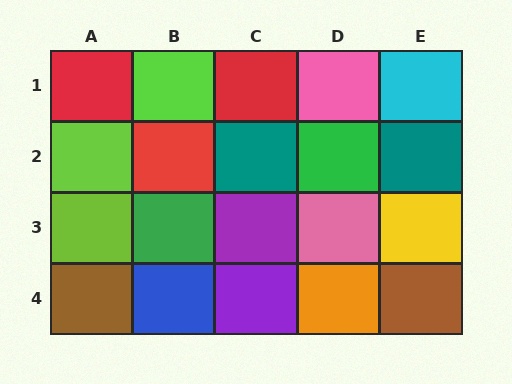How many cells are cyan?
1 cell is cyan.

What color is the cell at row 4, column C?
Purple.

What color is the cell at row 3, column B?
Green.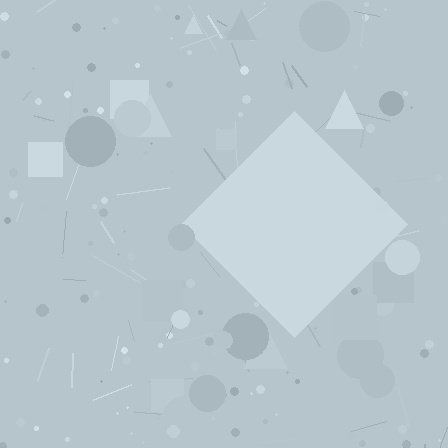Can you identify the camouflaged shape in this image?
The camouflaged shape is a diamond.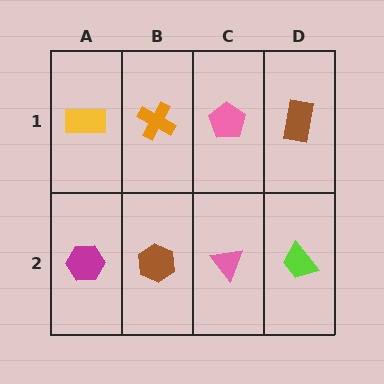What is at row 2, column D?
A lime trapezoid.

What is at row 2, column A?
A magenta hexagon.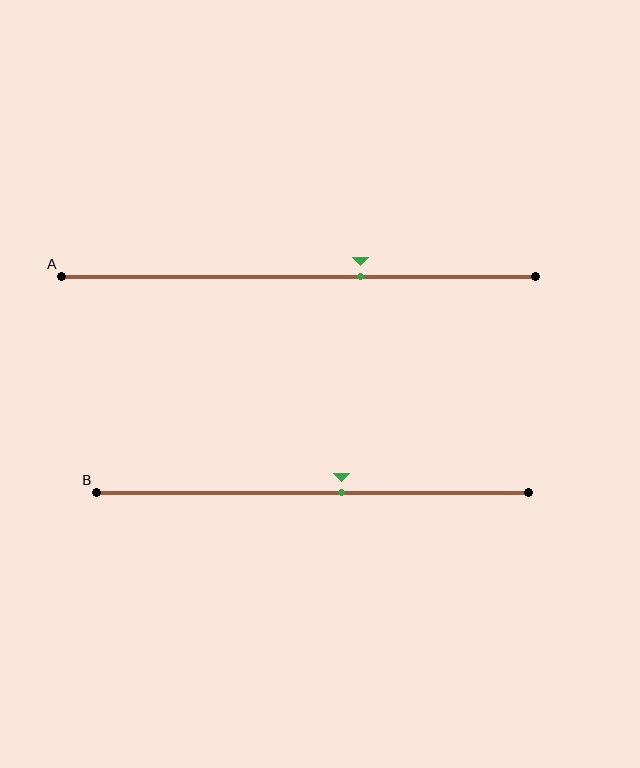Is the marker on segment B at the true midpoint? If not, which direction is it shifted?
No, the marker on segment B is shifted to the right by about 7% of the segment length.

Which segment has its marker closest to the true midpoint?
Segment B has its marker closest to the true midpoint.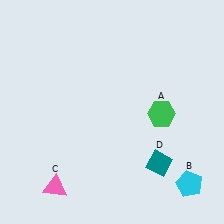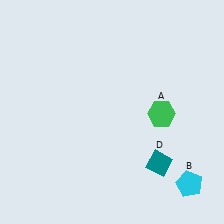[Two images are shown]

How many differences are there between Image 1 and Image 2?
There is 1 difference between the two images.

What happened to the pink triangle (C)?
The pink triangle (C) was removed in Image 2. It was in the bottom-left area of Image 1.